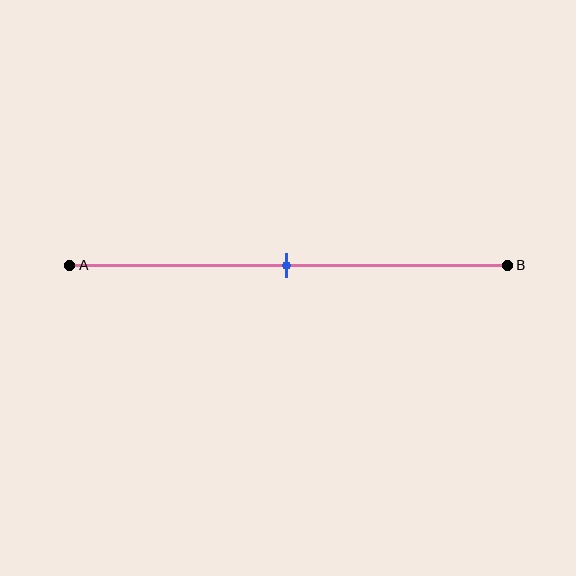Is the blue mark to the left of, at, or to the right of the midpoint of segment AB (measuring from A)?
The blue mark is approximately at the midpoint of segment AB.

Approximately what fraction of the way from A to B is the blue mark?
The blue mark is approximately 50% of the way from A to B.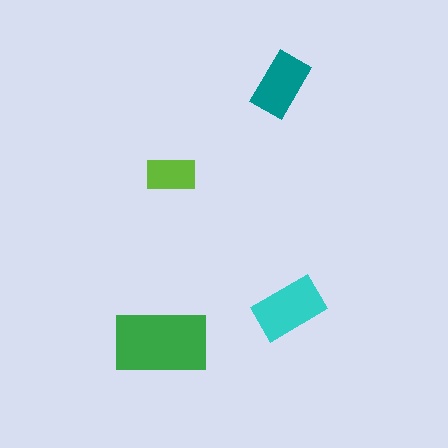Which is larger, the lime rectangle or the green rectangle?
The green one.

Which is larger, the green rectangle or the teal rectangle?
The green one.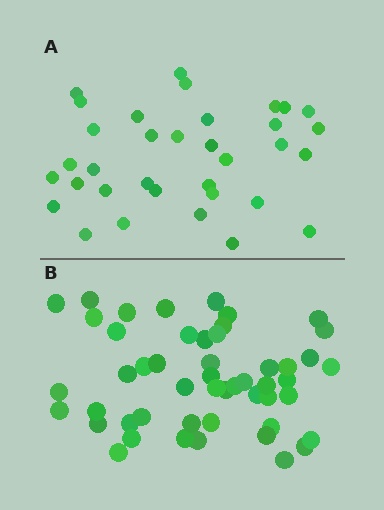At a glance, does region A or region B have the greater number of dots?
Region B (the bottom region) has more dots.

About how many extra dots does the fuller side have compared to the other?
Region B has approximately 15 more dots than region A.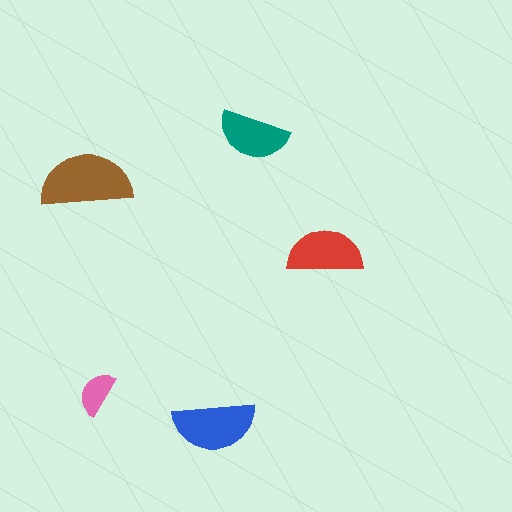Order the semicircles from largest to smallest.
the brown one, the blue one, the red one, the teal one, the pink one.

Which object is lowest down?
The blue semicircle is bottommost.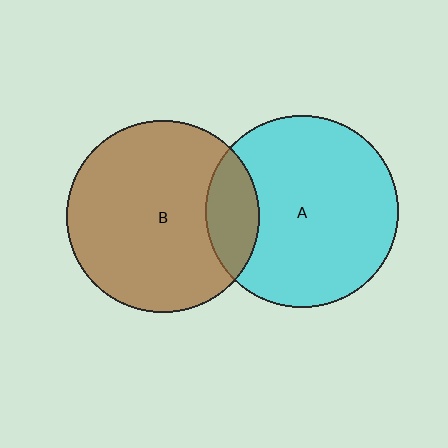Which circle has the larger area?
Circle B (brown).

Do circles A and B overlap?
Yes.